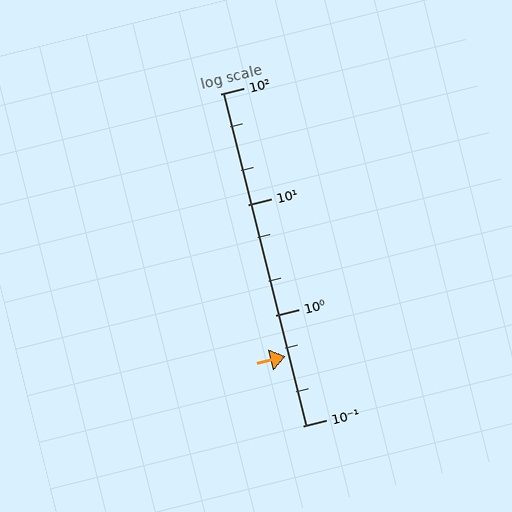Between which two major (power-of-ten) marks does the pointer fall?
The pointer is between 0.1 and 1.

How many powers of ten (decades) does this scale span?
The scale spans 3 decades, from 0.1 to 100.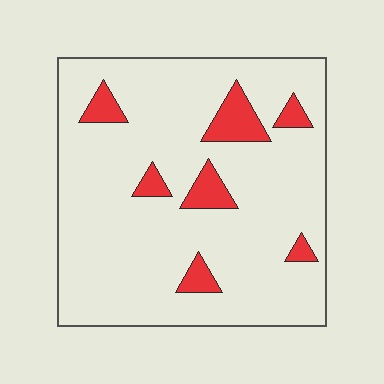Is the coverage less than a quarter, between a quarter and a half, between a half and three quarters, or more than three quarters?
Less than a quarter.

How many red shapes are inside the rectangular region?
7.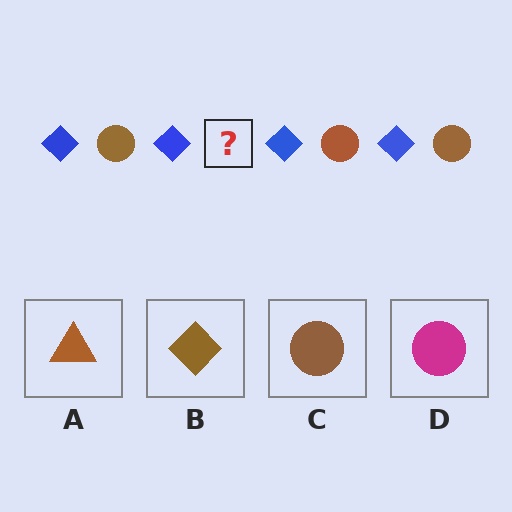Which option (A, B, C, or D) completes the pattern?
C.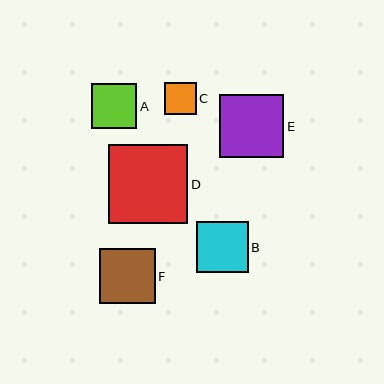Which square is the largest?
Square D is the largest with a size of approximately 80 pixels.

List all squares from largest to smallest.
From largest to smallest: D, E, F, B, A, C.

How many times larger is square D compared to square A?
Square D is approximately 1.8 times the size of square A.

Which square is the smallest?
Square C is the smallest with a size of approximately 32 pixels.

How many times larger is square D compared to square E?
Square D is approximately 1.2 times the size of square E.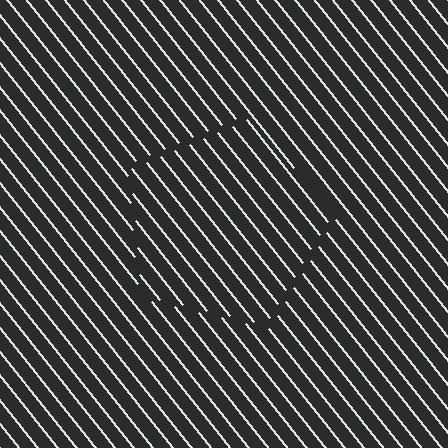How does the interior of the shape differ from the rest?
The interior of the shape contains the same grating, shifted by half a period — the contour is defined by the phase discontinuity where line-ends from the inner and outer gratings abut.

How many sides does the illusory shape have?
5 sides — the line-ends trace a pentagon.